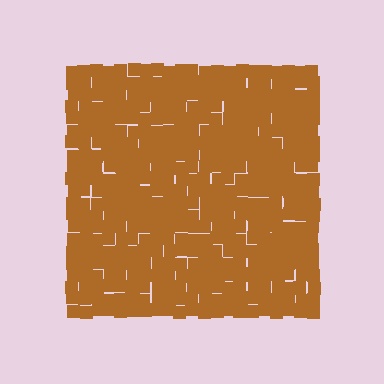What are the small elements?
The small elements are squares.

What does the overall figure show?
The overall figure shows a square.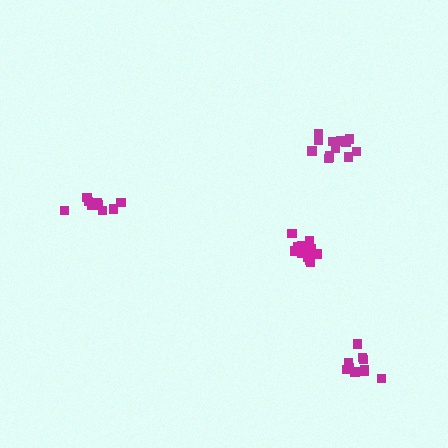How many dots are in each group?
Group 1: 14 dots, Group 2: 10 dots, Group 3: 10 dots, Group 4: 14 dots (48 total).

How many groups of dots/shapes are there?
There are 4 groups.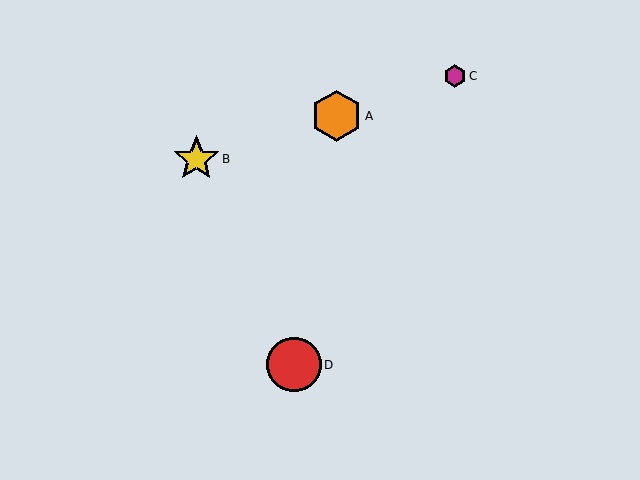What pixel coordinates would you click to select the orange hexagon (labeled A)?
Click at (337, 116) to select the orange hexagon A.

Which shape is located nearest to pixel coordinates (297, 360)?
The red circle (labeled D) at (294, 365) is nearest to that location.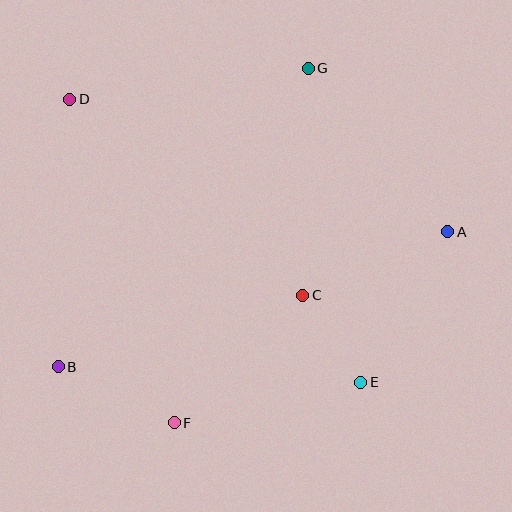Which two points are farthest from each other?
Points A and B are farthest from each other.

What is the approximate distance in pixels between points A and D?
The distance between A and D is approximately 401 pixels.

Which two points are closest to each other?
Points C and E are closest to each other.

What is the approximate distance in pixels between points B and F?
The distance between B and F is approximately 129 pixels.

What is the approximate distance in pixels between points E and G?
The distance between E and G is approximately 318 pixels.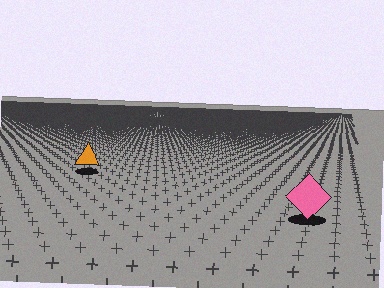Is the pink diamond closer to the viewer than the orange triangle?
Yes. The pink diamond is closer — you can tell from the texture gradient: the ground texture is coarser near it.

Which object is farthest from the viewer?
The orange triangle is farthest from the viewer. It appears smaller and the ground texture around it is denser.